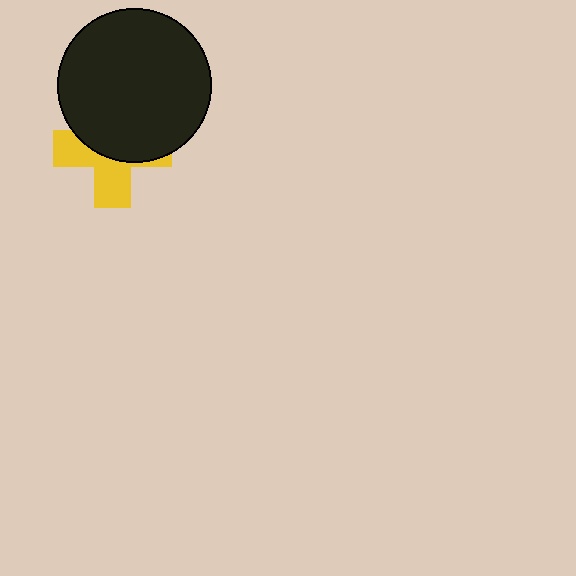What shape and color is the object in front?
The object in front is a black circle.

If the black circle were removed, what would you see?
You would see the complete yellow cross.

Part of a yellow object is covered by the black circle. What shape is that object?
It is a cross.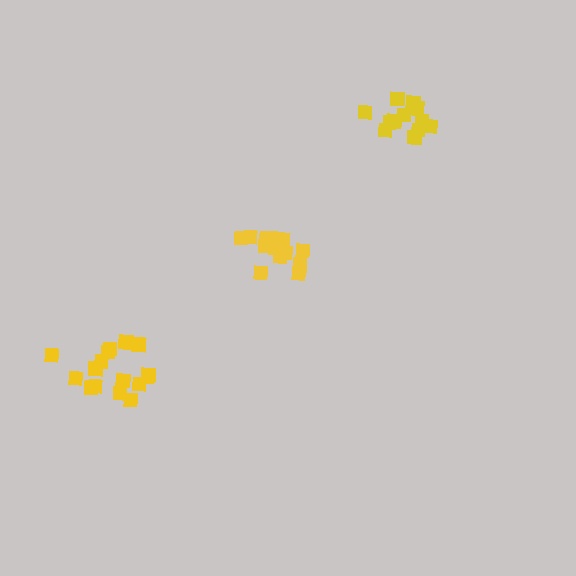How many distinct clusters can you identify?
There are 3 distinct clusters.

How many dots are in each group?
Group 1: 15 dots, Group 2: 16 dots, Group 3: 12 dots (43 total).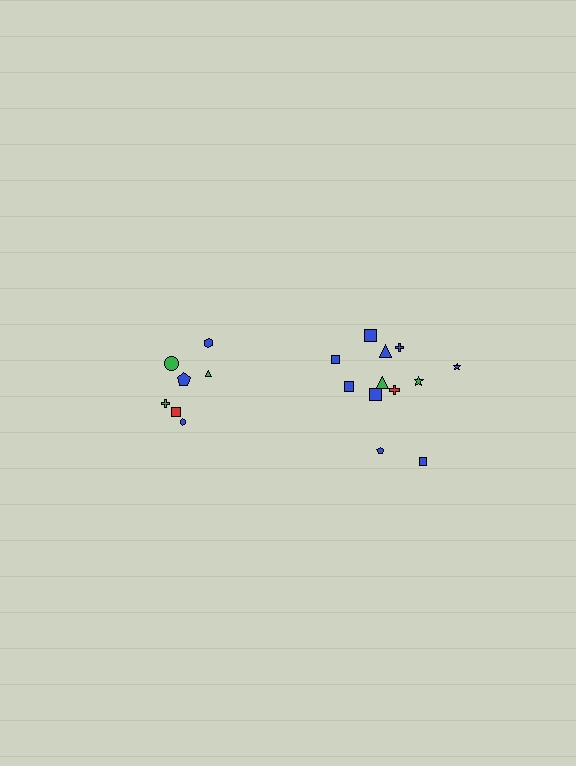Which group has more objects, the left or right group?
The right group.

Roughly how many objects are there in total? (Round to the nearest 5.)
Roughly 20 objects in total.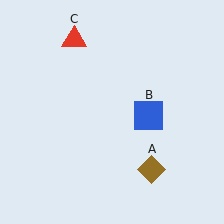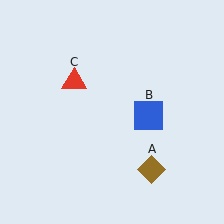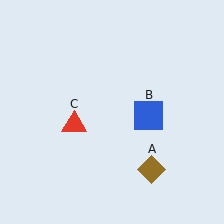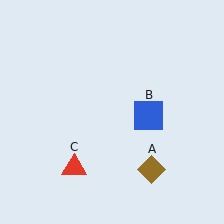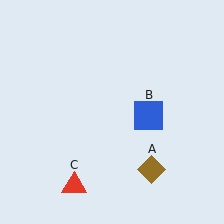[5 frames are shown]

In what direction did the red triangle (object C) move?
The red triangle (object C) moved down.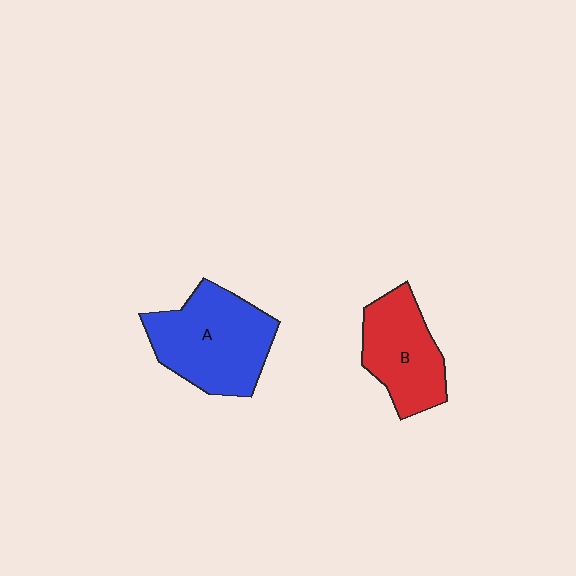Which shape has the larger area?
Shape A (blue).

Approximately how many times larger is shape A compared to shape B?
Approximately 1.3 times.